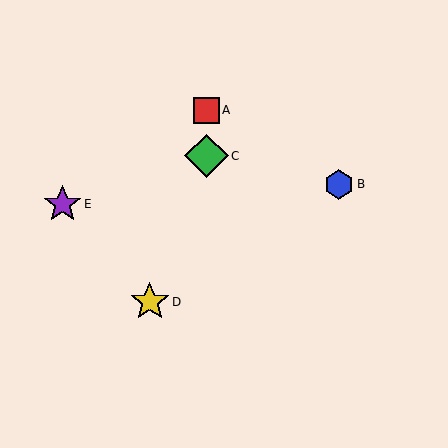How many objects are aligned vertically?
2 objects (A, C) are aligned vertically.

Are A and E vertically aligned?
No, A is at x≈206 and E is at x≈63.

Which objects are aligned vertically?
Objects A, C are aligned vertically.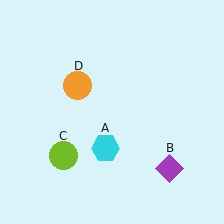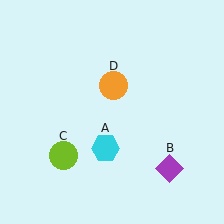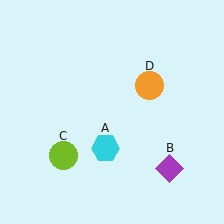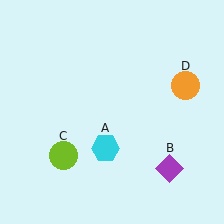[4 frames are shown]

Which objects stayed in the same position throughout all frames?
Cyan hexagon (object A) and purple diamond (object B) and lime circle (object C) remained stationary.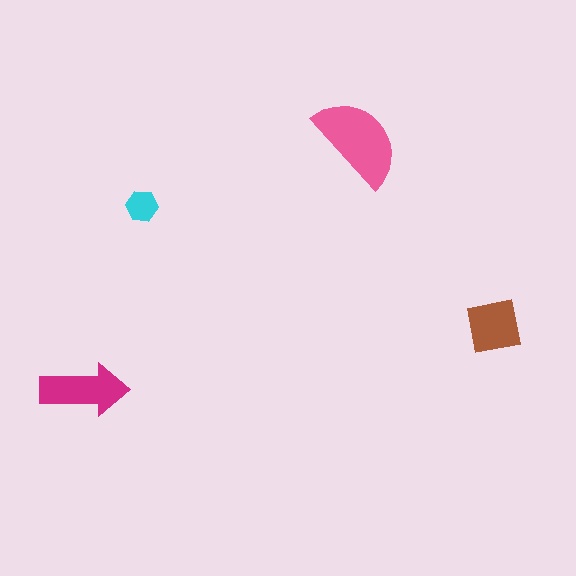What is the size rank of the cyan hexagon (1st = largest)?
4th.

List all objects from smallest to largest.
The cyan hexagon, the brown square, the magenta arrow, the pink semicircle.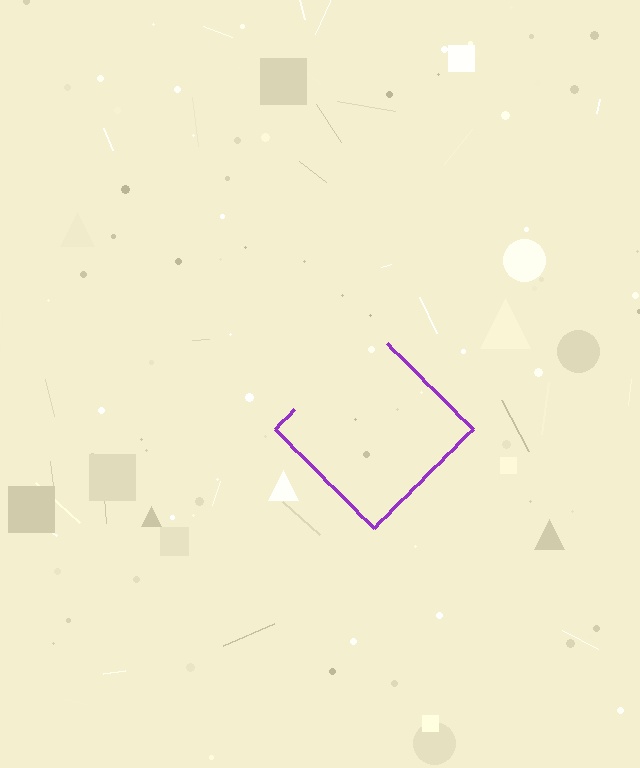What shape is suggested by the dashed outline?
The dashed outline suggests a diamond.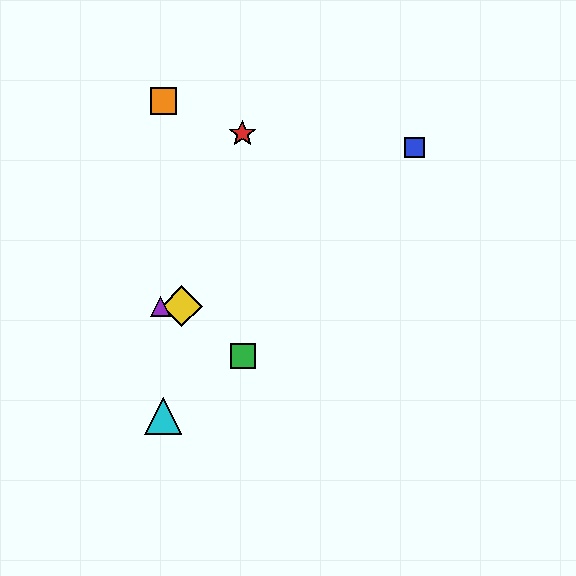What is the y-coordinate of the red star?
The red star is at y≈134.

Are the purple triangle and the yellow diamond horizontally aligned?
Yes, both are at y≈306.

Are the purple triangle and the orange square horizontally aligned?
No, the purple triangle is at y≈306 and the orange square is at y≈101.